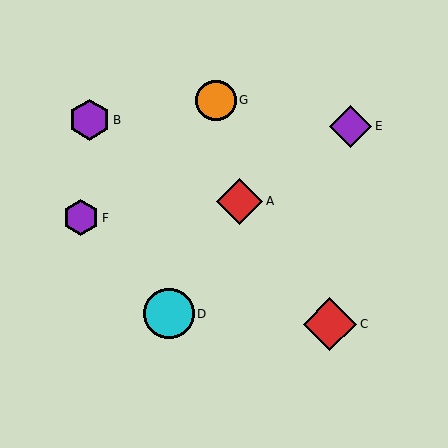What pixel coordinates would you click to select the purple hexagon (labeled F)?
Click at (81, 218) to select the purple hexagon F.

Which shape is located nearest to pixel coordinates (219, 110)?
The orange circle (labeled G) at (216, 100) is nearest to that location.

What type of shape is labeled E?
Shape E is a purple diamond.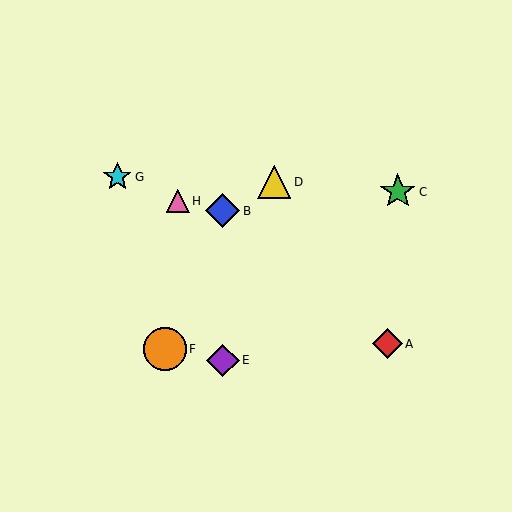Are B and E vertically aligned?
Yes, both are at x≈223.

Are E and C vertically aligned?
No, E is at x≈223 and C is at x≈398.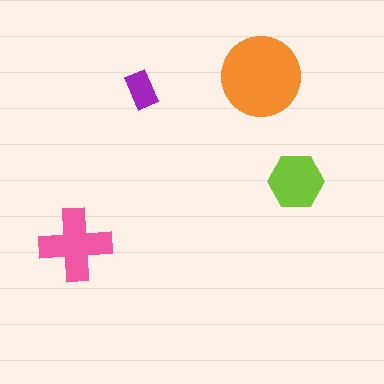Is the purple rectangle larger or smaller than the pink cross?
Smaller.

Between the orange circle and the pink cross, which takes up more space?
The orange circle.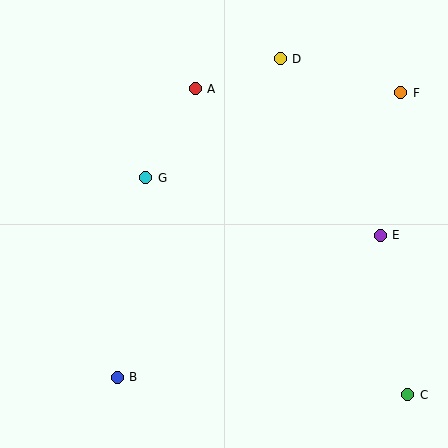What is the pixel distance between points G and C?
The distance between G and C is 340 pixels.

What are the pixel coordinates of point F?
Point F is at (401, 93).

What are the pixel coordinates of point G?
Point G is at (146, 178).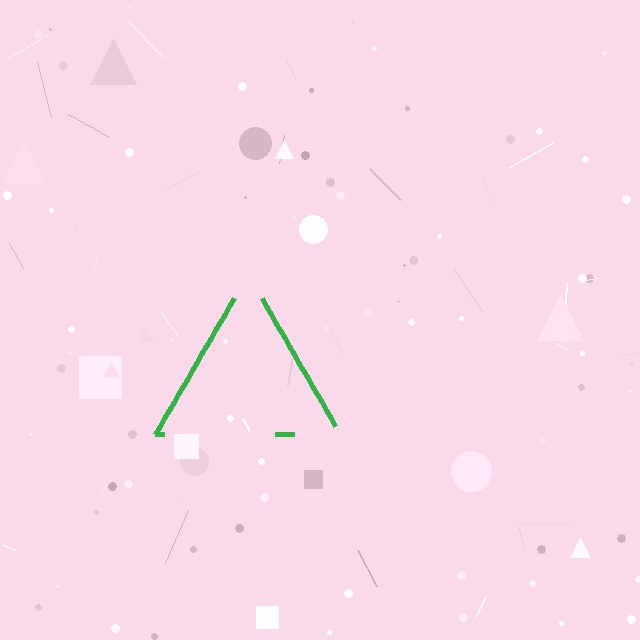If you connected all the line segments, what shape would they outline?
They would outline a triangle.